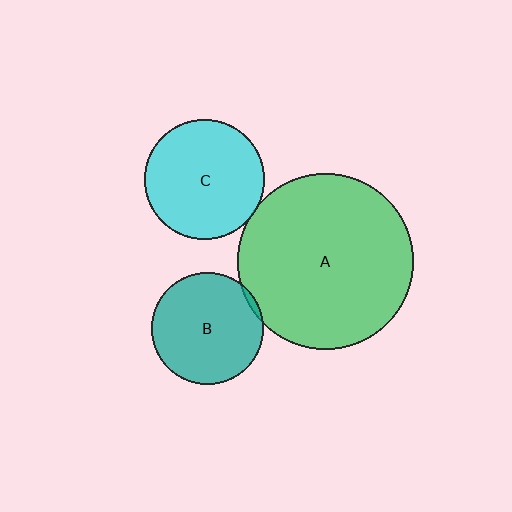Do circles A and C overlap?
Yes.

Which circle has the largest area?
Circle A (green).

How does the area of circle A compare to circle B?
Approximately 2.5 times.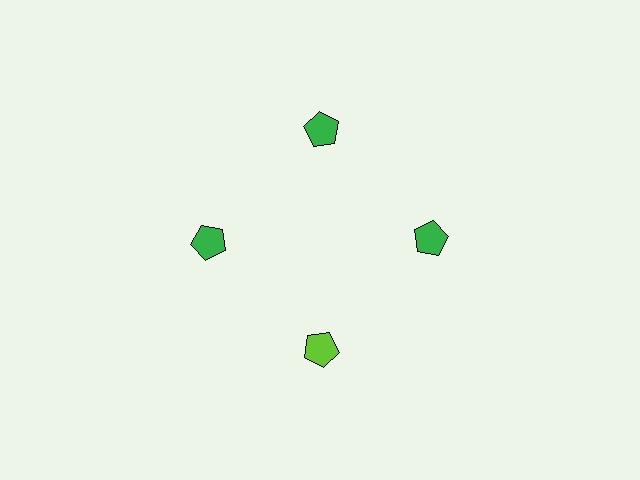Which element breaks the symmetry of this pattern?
The lime pentagon at roughly the 6 o'clock position breaks the symmetry. All other shapes are green pentagons.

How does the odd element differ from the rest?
It has a different color: lime instead of green.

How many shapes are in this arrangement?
There are 4 shapes arranged in a ring pattern.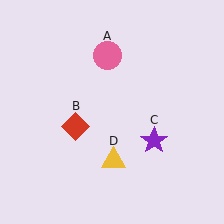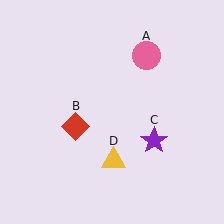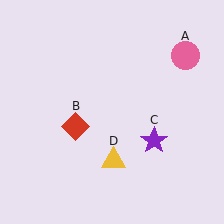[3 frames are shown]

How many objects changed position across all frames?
1 object changed position: pink circle (object A).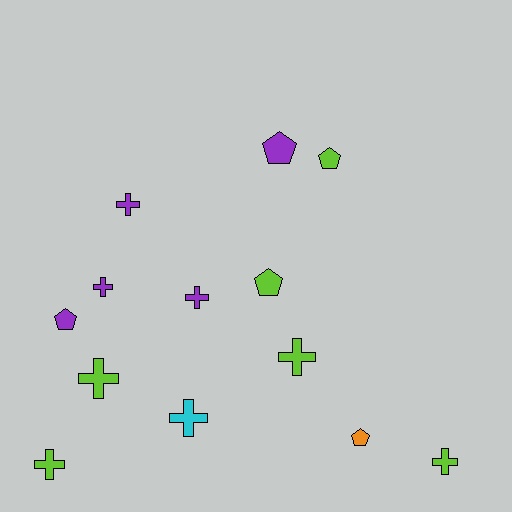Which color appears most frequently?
Lime, with 6 objects.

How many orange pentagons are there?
There is 1 orange pentagon.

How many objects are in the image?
There are 13 objects.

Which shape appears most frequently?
Cross, with 8 objects.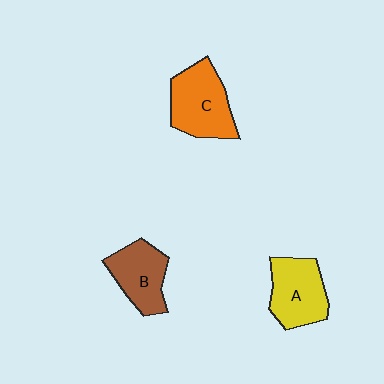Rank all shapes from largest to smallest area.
From largest to smallest: C (orange), A (yellow), B (brown).